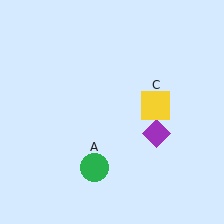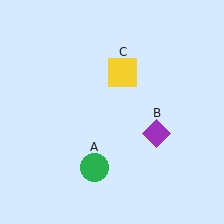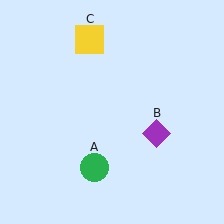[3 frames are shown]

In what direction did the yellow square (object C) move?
The yellow square (object C) moved up and to the left.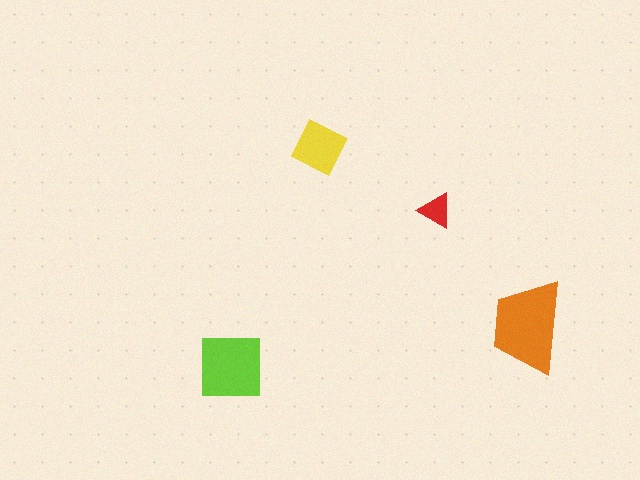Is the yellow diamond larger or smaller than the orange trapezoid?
Smaller.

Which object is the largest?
The orange trapezoid.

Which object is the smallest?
The red triangle.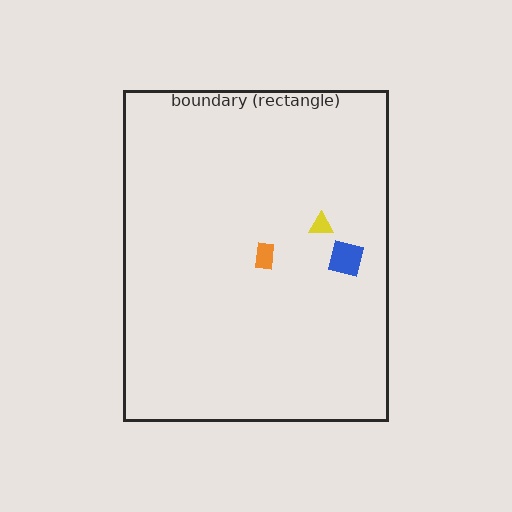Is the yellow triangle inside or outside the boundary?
Inside.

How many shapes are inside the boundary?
3 inside, 0 outside.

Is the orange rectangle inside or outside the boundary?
Inside.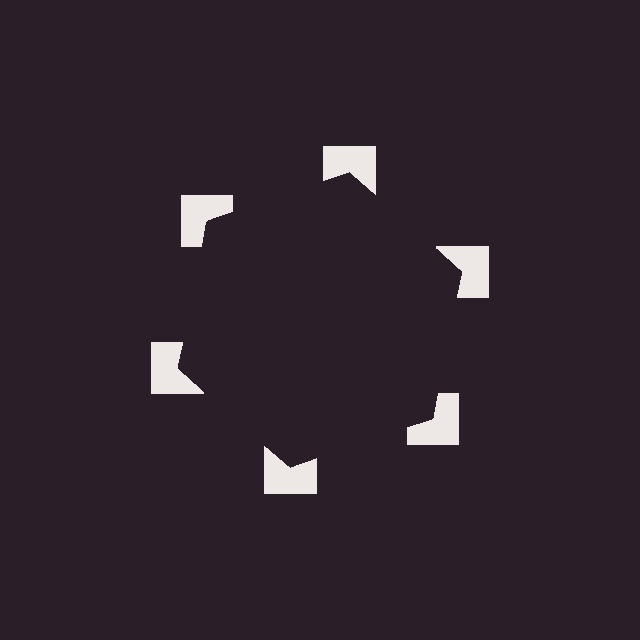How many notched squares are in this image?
There are 6 — one at each vertex of the illusory hexagon.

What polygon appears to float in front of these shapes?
An illusory hexagon — its edges are inferred from the aligned wedge cuts in the notched squares, not physically drawn.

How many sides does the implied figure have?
6 sides.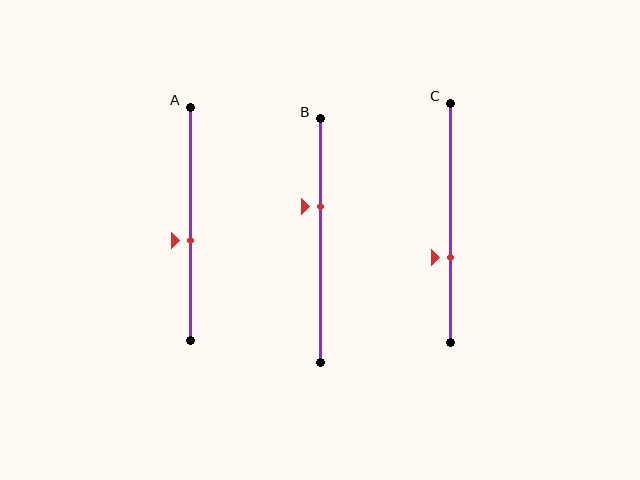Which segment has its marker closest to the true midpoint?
Segment A has its marker closest to the true midpoint.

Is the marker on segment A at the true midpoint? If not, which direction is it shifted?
No, the marker on segment A is shifted downward by about 7% of the segment length.